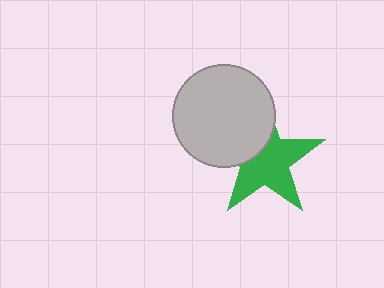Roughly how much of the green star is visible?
Most of it is visible (roughly 66%).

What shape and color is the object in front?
The object in front is a light gray circle.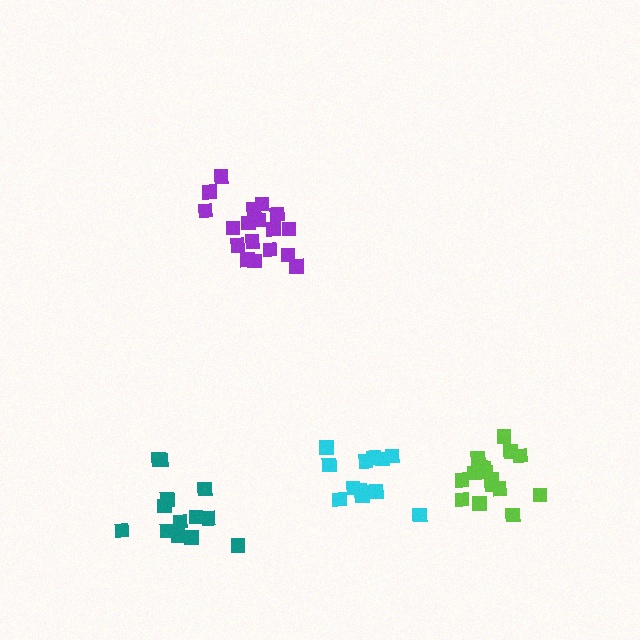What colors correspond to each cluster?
The clusters are colored: purple, lime, cyan, teal.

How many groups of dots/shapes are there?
There are 4 groups.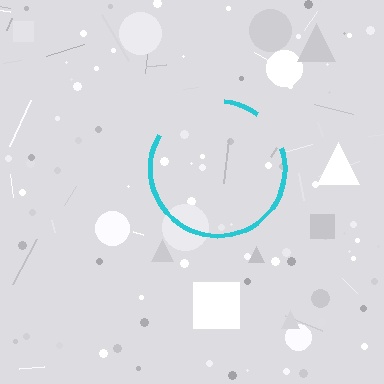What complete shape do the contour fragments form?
The contour fragments form a circle.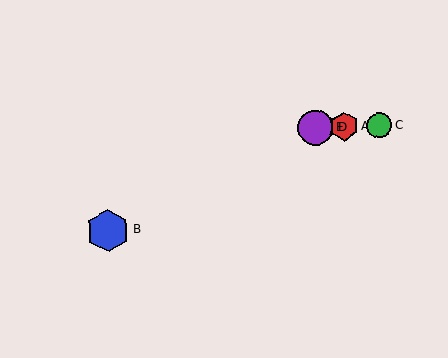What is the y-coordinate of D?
Object D is at y≈127.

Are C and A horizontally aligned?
Yes, both are at y≈125.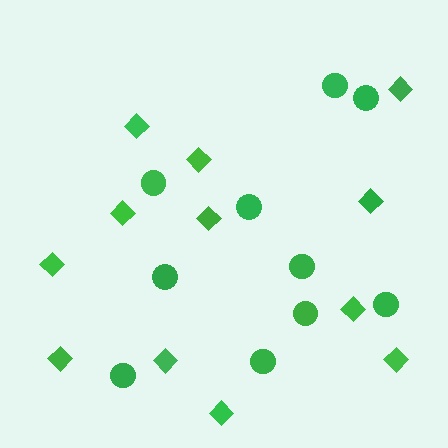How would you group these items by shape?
There are 2 groups: one group of circles (10) and one group of diamonds (12).